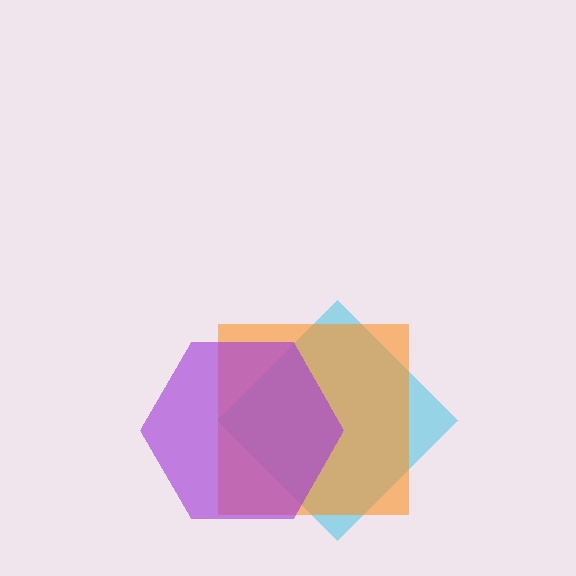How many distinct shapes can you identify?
There are 3 distinct shapes: a cyan diamond, an orange square, a purple hexagon.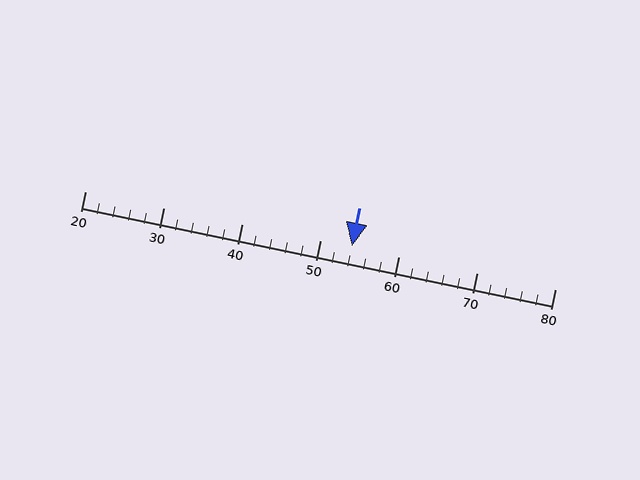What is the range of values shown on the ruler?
The ruler shows values from 20 to 80.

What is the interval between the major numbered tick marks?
The major tick marks are spaced 10 units apart.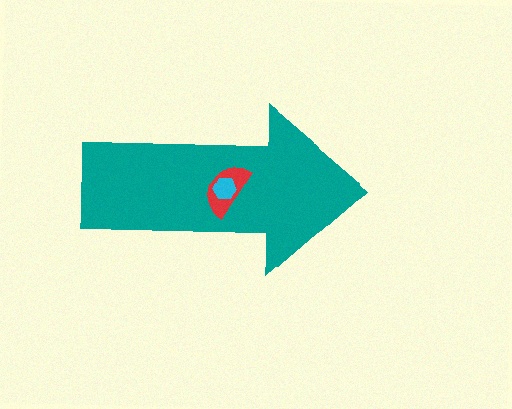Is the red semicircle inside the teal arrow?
Yes.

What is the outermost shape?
The teal arrow.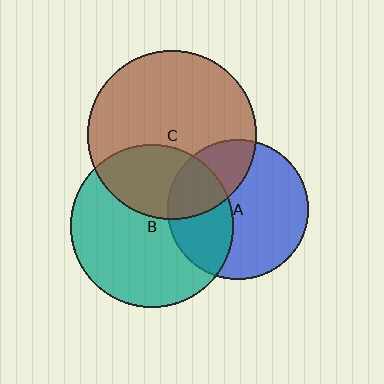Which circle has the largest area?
Circle C (brown).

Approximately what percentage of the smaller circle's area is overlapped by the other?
Approximately 35%.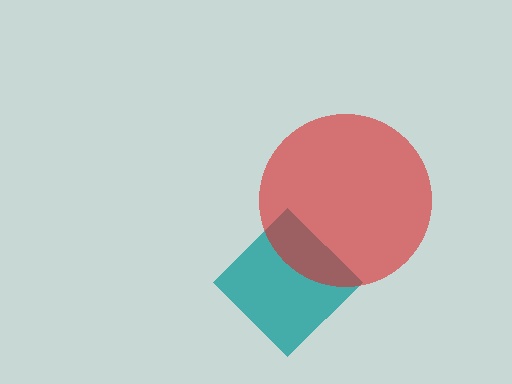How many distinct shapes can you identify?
There are 2 distinct shapes: a teal diamond, a red circle.